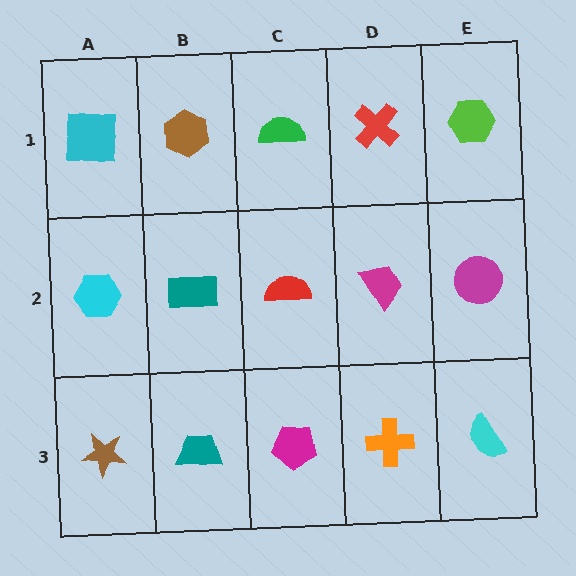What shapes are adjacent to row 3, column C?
A red semicircle (row 2, column C), a teal trapezoid (row 3, column B), an orange cross (row 3, column D).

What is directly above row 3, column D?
A magenta trapezoid.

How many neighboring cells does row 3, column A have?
2.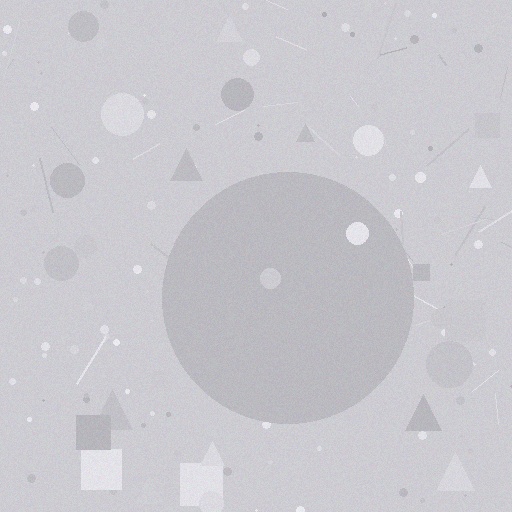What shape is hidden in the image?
A circle is hidden in the image.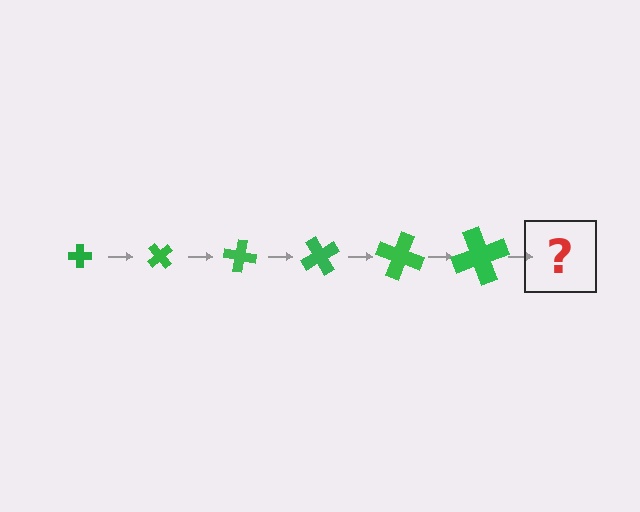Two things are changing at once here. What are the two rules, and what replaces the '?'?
The two rules are that the cross grows larger each step and it rotates 50 degrees each step. The '?' should be a cross, larger than the previous one and rotated 300 degrees from the start.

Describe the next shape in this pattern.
It should be a cross, larger than the previous one and rotated 300 degrees from the start.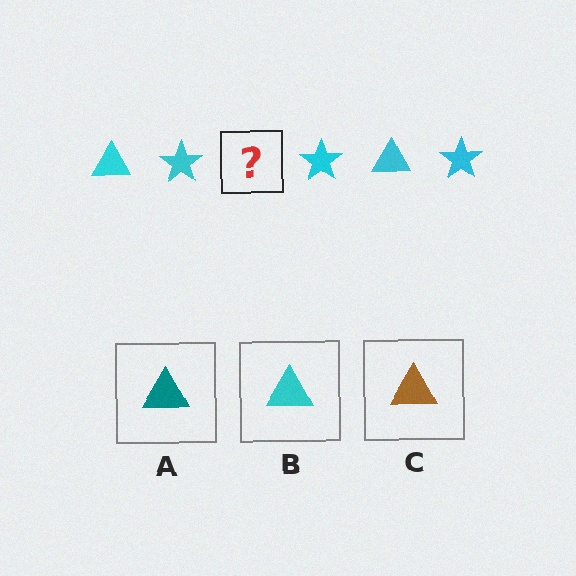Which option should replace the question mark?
Option B.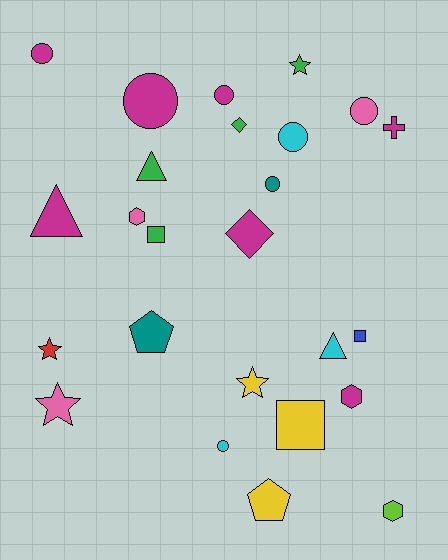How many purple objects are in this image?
There are no purple objects.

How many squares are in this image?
There are 3 squares.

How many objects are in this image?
There are 25 objects.